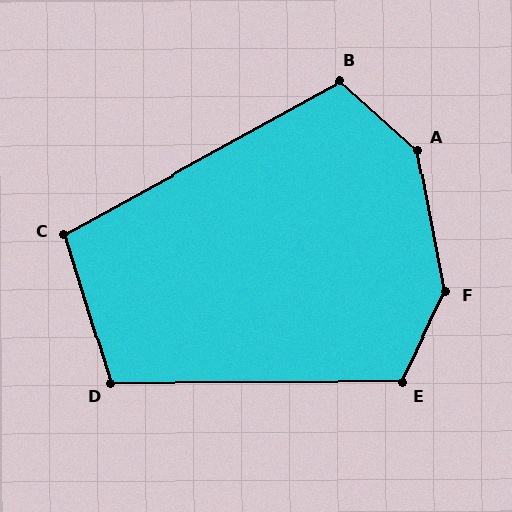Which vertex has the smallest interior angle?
C, at approximately 102 degrees.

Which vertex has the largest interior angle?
F, at approximately 143 degrees.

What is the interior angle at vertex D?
Approximately 107 degrees (obtuse).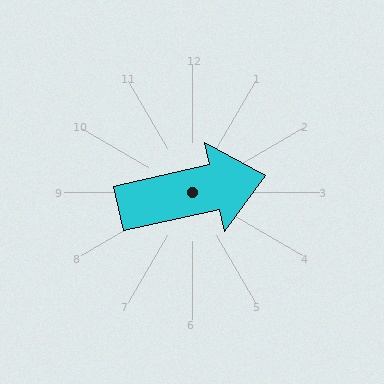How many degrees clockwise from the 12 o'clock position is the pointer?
Approximately 77 degrees.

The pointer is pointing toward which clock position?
Roughly 3 o'clock.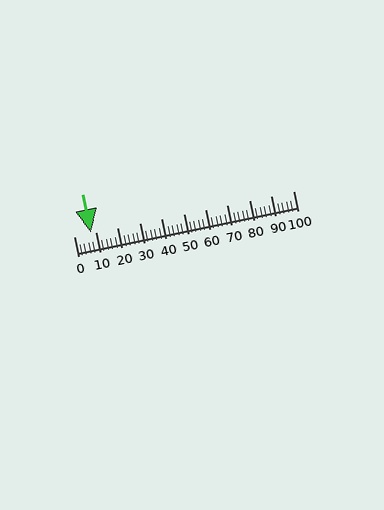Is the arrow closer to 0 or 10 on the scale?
The arrow is closer to 10.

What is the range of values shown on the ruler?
The ruler shows values from 0 to 100.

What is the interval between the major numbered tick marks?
The major tick marks are spaced 10 units apart.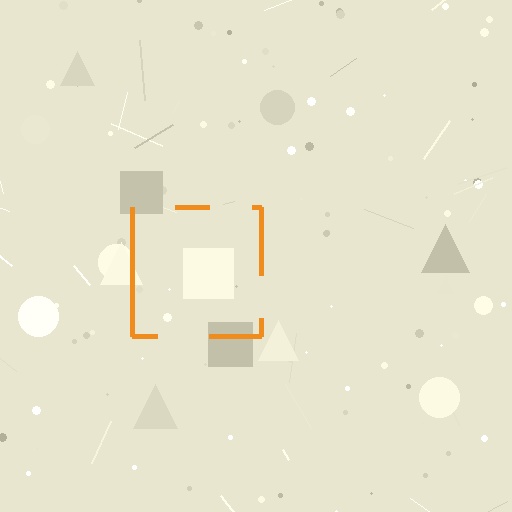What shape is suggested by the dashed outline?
The dashed outline suggests a square.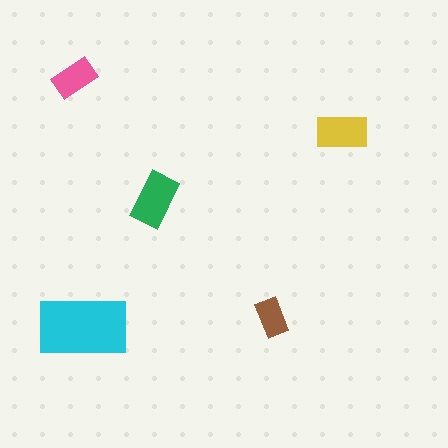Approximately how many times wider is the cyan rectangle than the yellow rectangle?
About 1.5 times wider.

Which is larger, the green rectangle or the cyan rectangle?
The cyan one.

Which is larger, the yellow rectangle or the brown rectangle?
The yellow one.